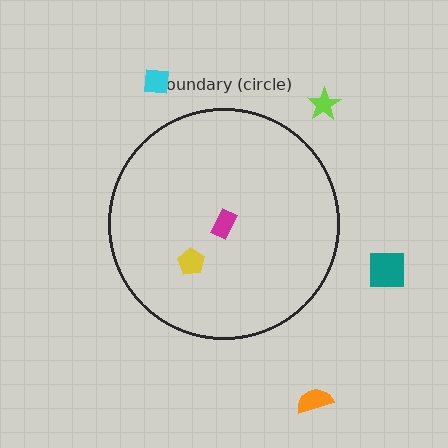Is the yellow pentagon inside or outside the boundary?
Inside.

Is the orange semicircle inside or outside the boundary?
Outside.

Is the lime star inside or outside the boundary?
Outside.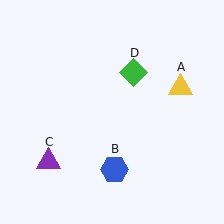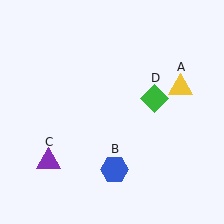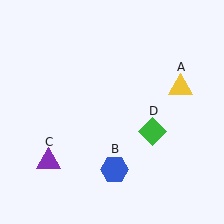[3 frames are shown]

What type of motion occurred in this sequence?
The green diamond (object D) rotated clockwise around the center of the scene.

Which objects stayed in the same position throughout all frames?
Yellow triangle (object A) and blue hexagon (object B) and purple triangle (object C) remained stationary.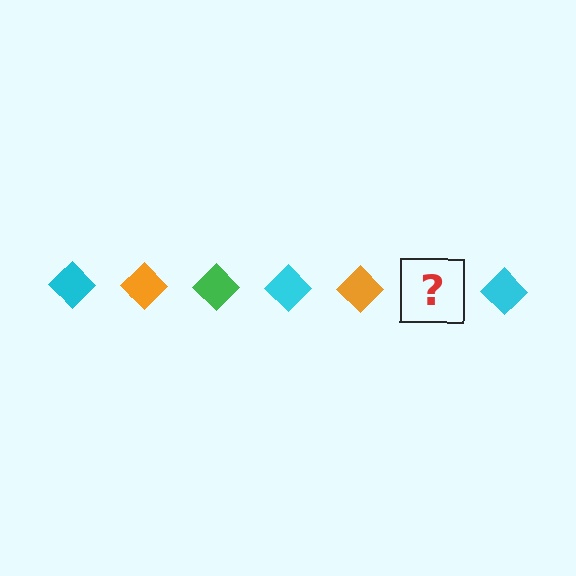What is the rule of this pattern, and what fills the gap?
The rule is that the pattern cycles through cyan, orange, green diamonds. The gap should be filled with a green diamond.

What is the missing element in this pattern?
The missing element is a green diamond.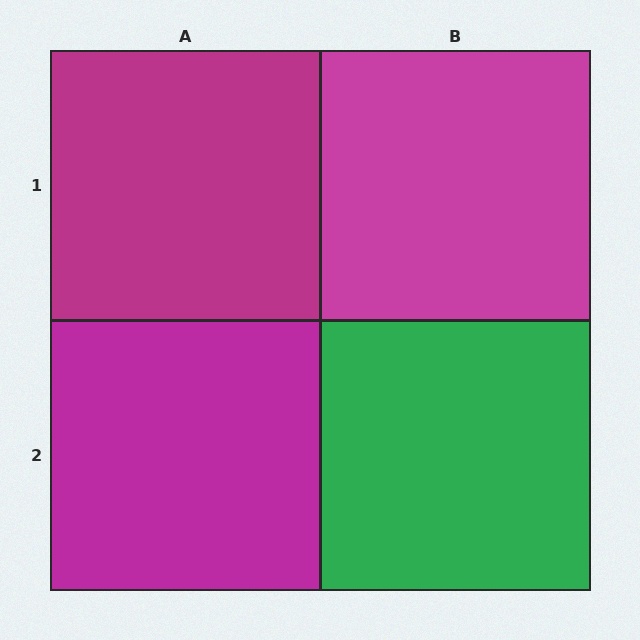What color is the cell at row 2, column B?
Green.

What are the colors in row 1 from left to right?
Magenta, magenta.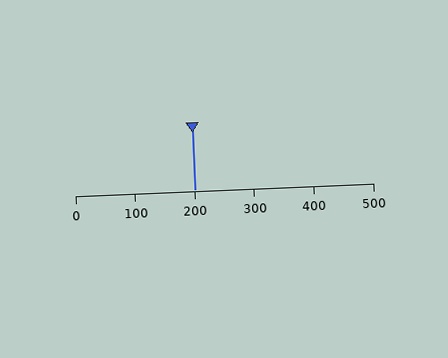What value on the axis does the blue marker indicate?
The marker indicates approximately 200.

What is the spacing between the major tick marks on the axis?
The major ticks are spaced 100 apart.